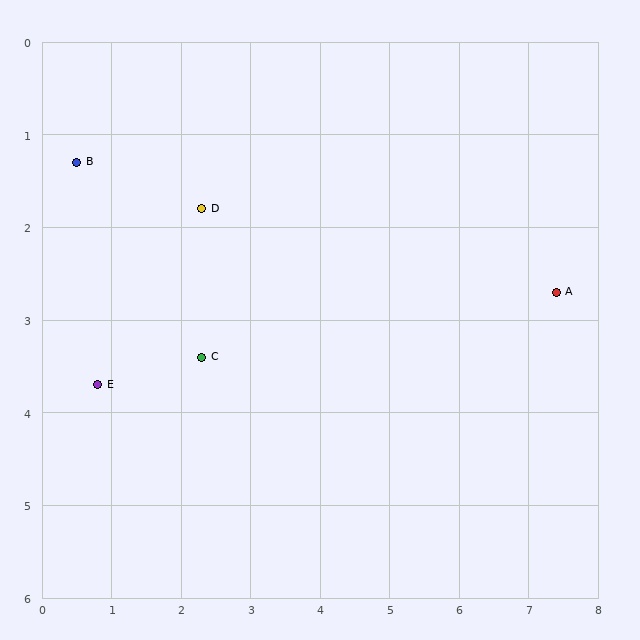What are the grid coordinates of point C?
Point C is at approximately (2.3, 3.4).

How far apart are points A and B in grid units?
Points A and B are about 7.0 grid units apart.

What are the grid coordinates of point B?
Point B is at approximately (0.5, 1.3).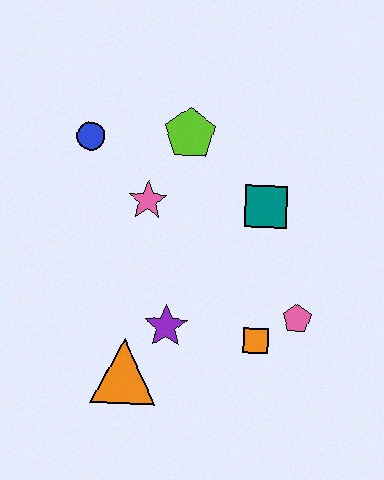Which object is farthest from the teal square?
The orange triangle is farthest from the teal square.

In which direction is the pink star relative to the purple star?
The pink star is above the purple star.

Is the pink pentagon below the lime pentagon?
Yes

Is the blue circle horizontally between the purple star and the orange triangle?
No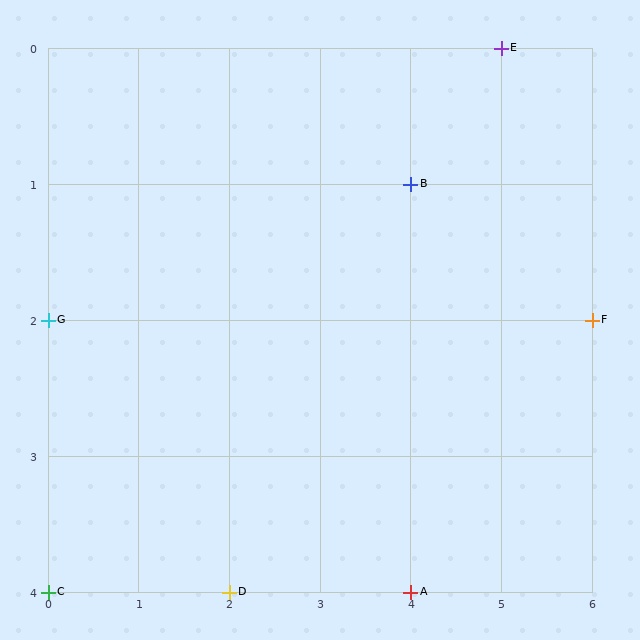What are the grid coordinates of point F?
Point F is at grid coordinates (6, 2).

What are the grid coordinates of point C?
Point C is at grid coordinates (0, 4).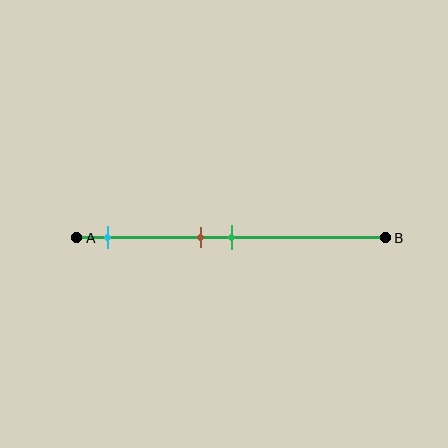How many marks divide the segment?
There are 3 marks dividing the segment.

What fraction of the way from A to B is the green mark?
The green mark is approximately 50% (0.5) of the way from A to B.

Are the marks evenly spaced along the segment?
No, the marks are not evenly spaced.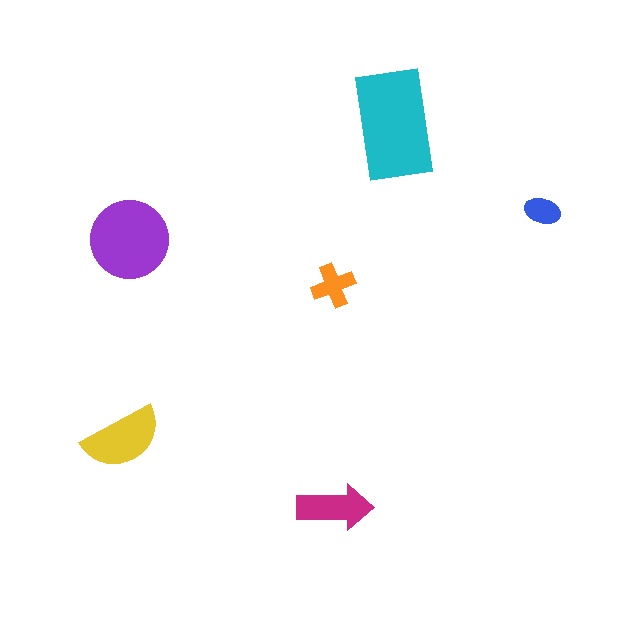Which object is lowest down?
The magenta arrow is bottommost.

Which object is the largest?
The cyan rectangle.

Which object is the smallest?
The blue ellipse.